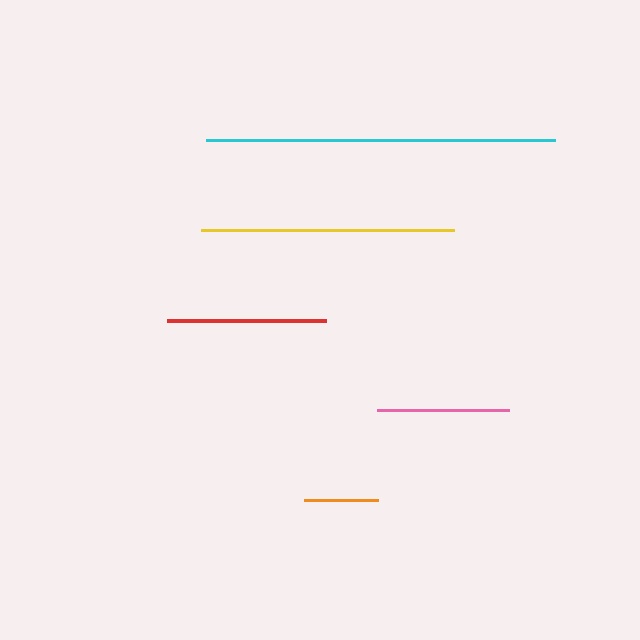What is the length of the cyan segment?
The cyan segment is approximately 349 pixels long.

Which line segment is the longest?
The cyan line is the longest at approximately 349 pixels.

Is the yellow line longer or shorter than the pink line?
The yellow line is longer than the pink line.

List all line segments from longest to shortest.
From longest to shortest: cyan, yellow, red, pink, orange.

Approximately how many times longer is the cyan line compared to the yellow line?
The cyan line is approximately 1.4 times the length of the yellow line.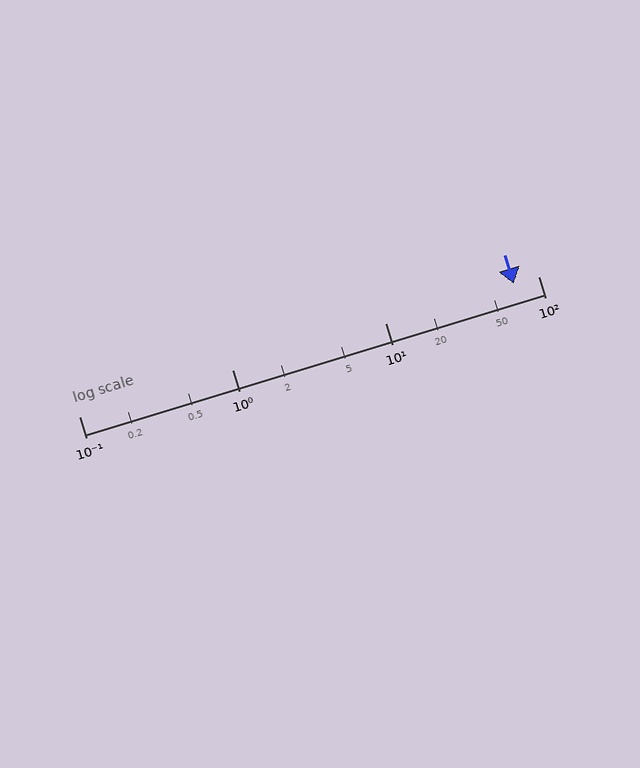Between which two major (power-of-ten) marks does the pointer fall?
The pointer is between 10 and 100.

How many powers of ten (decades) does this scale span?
The scale spans 3 decades, from 0.1 to 100.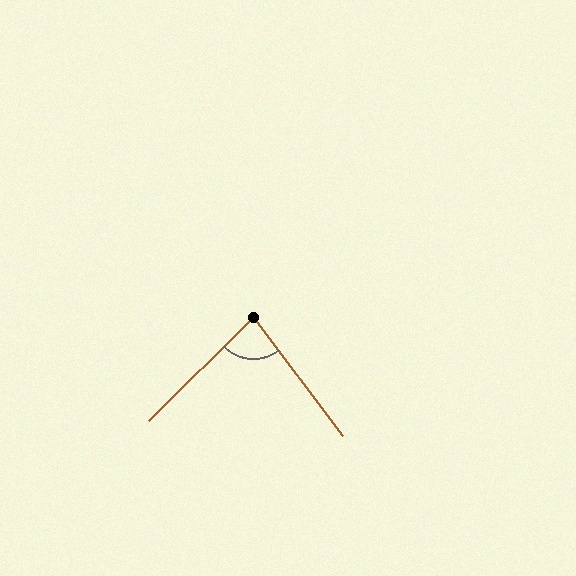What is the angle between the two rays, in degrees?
Approximately 82 degrees.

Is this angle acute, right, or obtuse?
It is acute.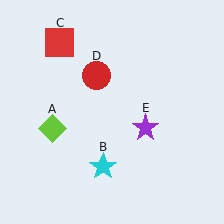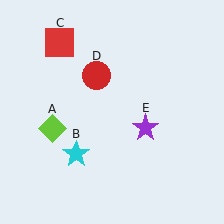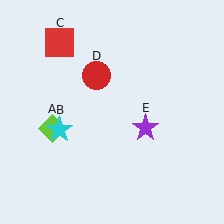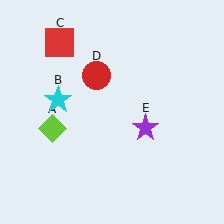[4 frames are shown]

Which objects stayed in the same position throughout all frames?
Lime diamond (object A) and red square (object C) and red circle (object D) and purple star (object E) remained stationary.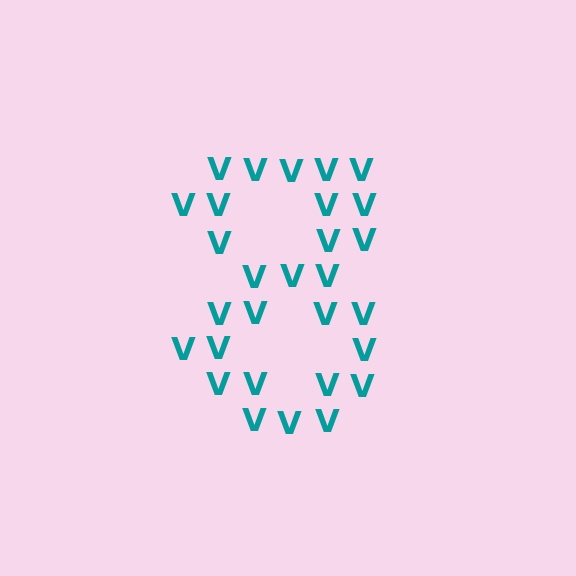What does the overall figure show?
The overall figure shows the digit 8.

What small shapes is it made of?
It is made of small letter V's.